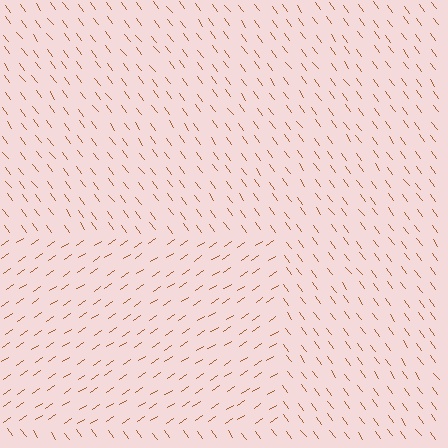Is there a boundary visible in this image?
Yes, there is a texture boundary formed by a change in line orientation.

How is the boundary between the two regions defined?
The boundary is defined purely by a change in line orientation (approximately 88 degrees difference). All lines are the same color and thickness.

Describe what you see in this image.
The image is filled with small brown line segments. A rectangle region in the image has lines oriented differently from the surrounding lines, creating a visible texture boundary.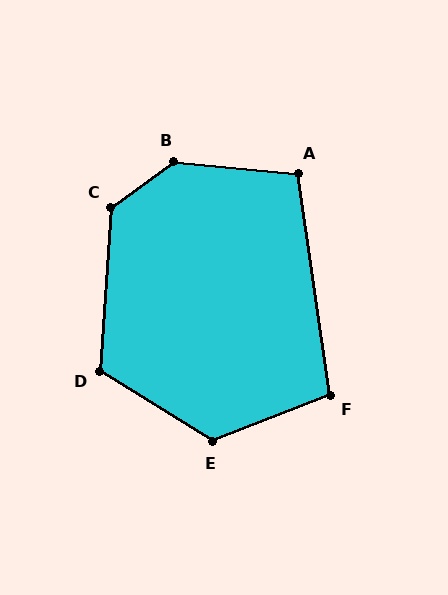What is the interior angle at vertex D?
Approximately 118 degrees (obtuse).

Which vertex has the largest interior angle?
B, at approximately 139 degrees.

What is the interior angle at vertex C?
Approximately 130 degrees (obtuse).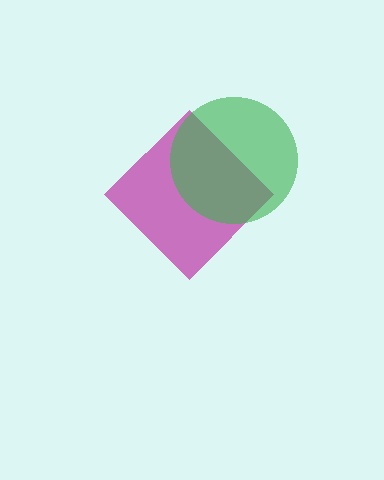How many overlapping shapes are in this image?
There are 2 overlapping shapes in the image.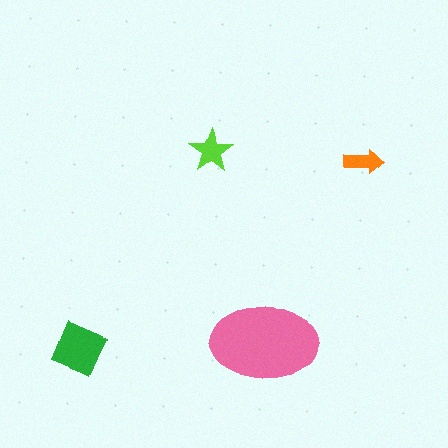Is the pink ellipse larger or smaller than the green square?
Larger.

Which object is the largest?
The pink ellipse.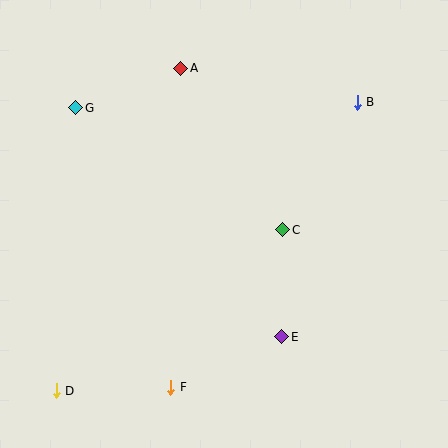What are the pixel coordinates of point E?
Point E is at (282, 337).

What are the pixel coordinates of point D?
Point D is at (56, 391).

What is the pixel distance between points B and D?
The distance between B and D is 417 pixels.